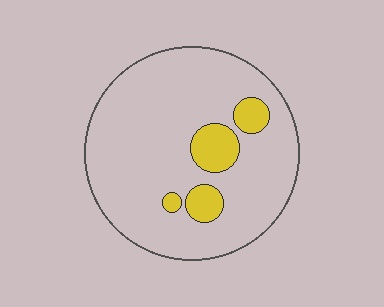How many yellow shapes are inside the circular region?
4.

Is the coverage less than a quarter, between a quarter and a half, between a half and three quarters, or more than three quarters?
Less than a quarter.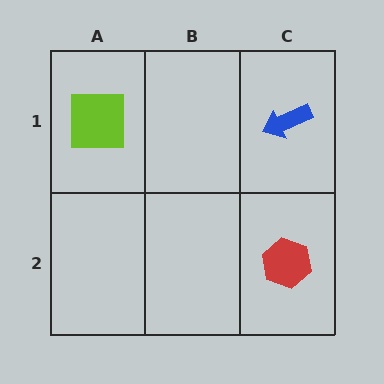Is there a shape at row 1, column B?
No, that cell is empty.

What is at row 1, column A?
A lime square.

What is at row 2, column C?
A red hexagon.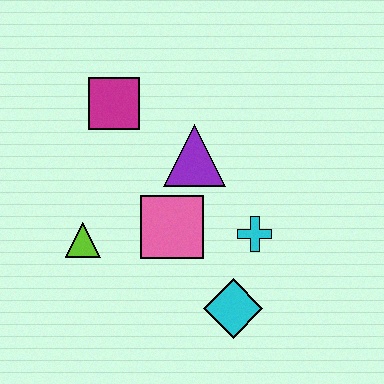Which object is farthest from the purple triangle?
The cyan diamond is farthest from the purple triangle.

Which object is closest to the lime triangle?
The pink square is closest to the lime triangle.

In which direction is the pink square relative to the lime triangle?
The pink square is to the right of the lime triangle.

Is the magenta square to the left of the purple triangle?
Yes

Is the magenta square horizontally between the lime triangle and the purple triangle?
Yes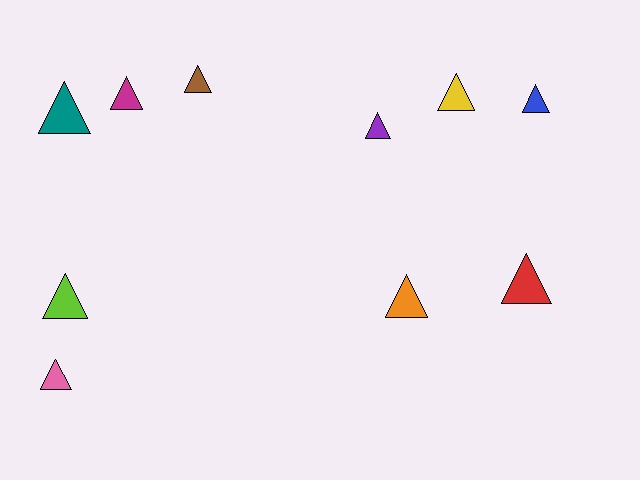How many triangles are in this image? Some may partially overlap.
There are 10 triangles.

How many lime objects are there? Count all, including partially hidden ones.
There is 1 lime object.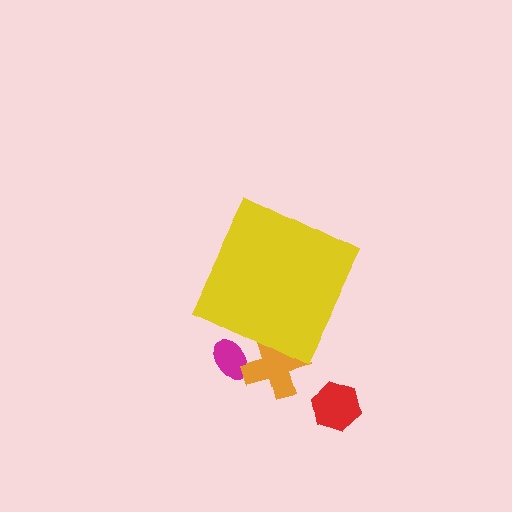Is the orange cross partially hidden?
Yes, the orange cross is partially hidden behind the yellow diamond.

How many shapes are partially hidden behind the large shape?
2 shapes are partially hidden.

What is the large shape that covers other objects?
A yellow diamond.